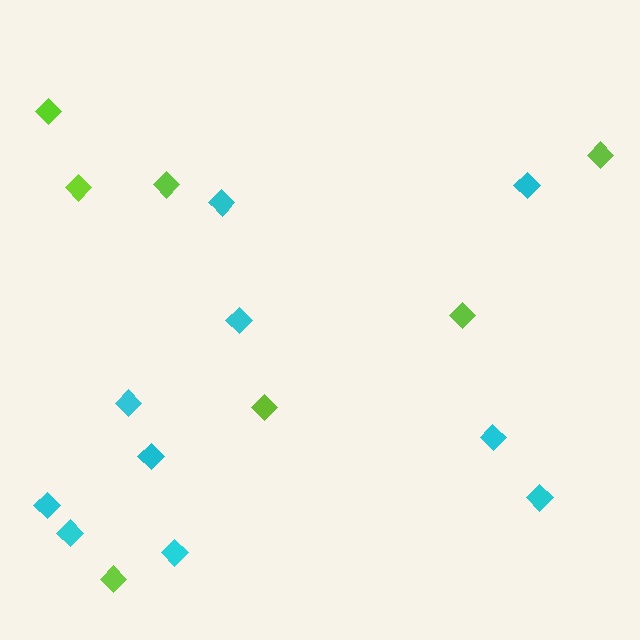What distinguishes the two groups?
There are 2 groups: one group of cyan diamonds (10) and one group of lime diamonds (7).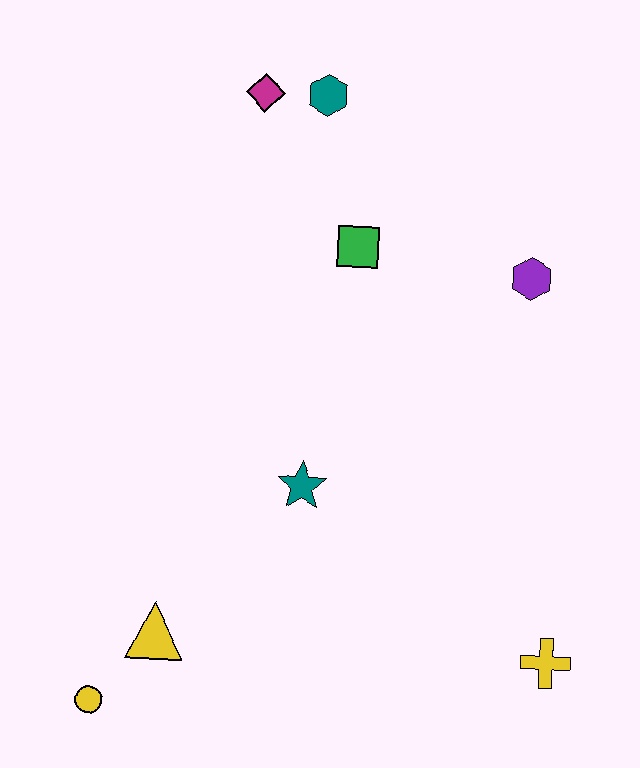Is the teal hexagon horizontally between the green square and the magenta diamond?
Yes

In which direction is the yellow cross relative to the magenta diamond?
The yellow cross is below the magenta diamond.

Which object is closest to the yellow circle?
The yellow triangle is closest to the yellow circle.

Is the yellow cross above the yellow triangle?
No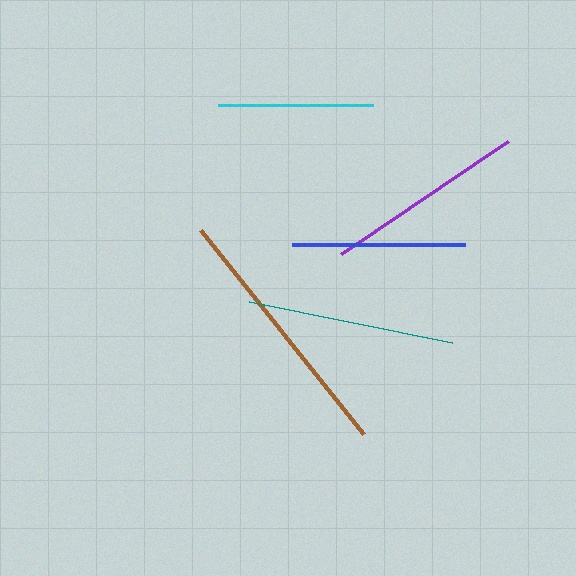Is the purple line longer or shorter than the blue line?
The purple line is longer than the blue line.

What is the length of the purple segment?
The purple segment is approximately 202 pixels long.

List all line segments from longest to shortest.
From longest to shortest: brown, teal, purple, blue, cyan.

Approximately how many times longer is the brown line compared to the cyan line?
The brown line is approximately 1.7 times the length of the cyan line.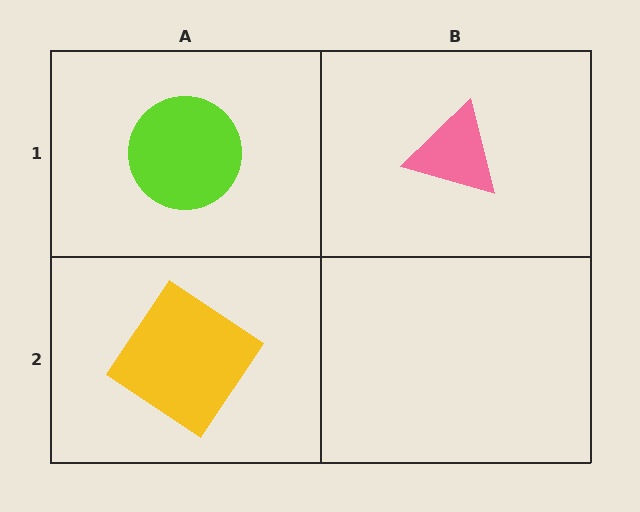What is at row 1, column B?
A pink triangle.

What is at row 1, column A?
A lime circle.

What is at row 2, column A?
A yellow diamond.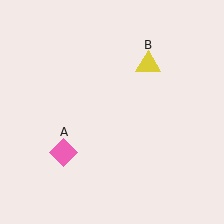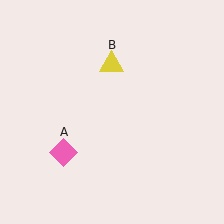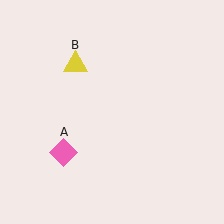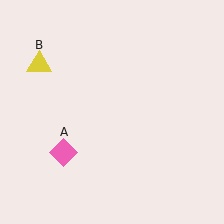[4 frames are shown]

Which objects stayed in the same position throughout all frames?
Pink diamond (object A) remained stationary.